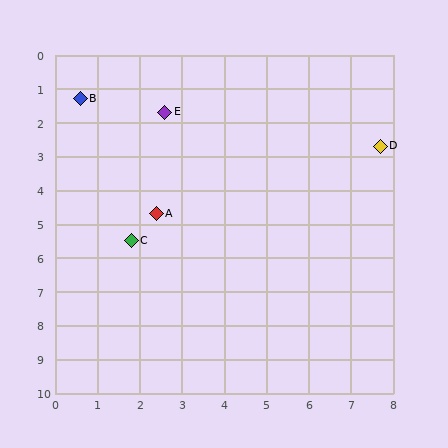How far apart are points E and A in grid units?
Points E and A are about 3.0 grid units apart.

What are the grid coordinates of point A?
Point A is at approximately (2.4, 4.7).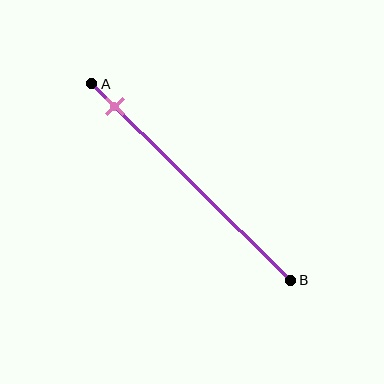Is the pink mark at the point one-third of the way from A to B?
No, the mark is at about 10% from A, not at the 33% one-third point.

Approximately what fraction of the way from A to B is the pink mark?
The pink mark is approximately 10% of the way from A to B.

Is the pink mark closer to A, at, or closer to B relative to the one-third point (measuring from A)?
The pink mark is closer to point A than the one-third point of segment AB.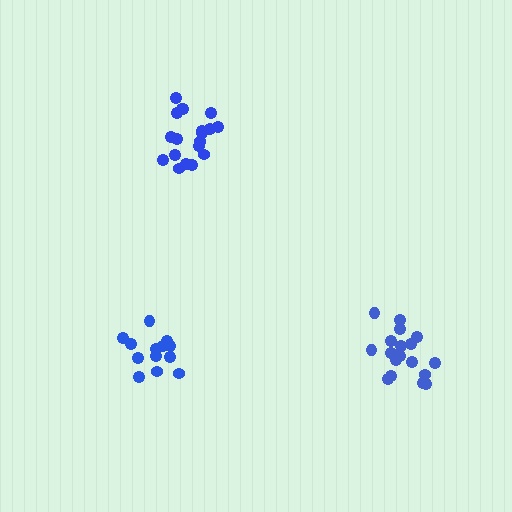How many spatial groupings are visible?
There are 3 spatial groupings.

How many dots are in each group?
Group 1: 19 dots, Group 2: 19 dots, Group 3: 13 dots (51 total).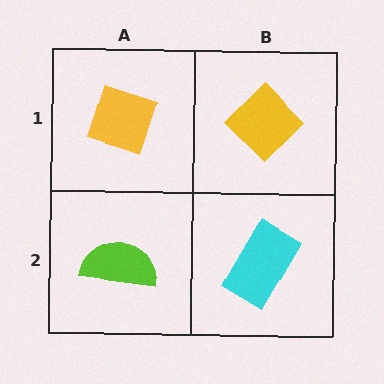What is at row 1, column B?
A yellow diamond.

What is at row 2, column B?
A cyan rectangle.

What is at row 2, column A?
A lime semicircle.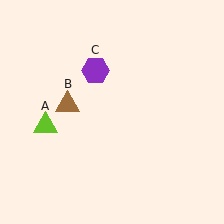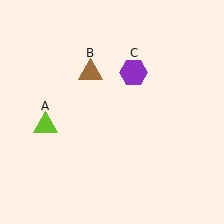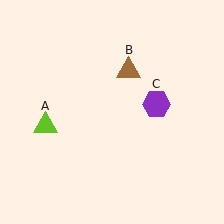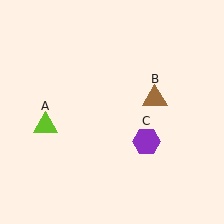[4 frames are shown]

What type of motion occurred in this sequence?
The brown triangle (object B), purple hexagon (object C) rotated clockwise around the center of the scene.